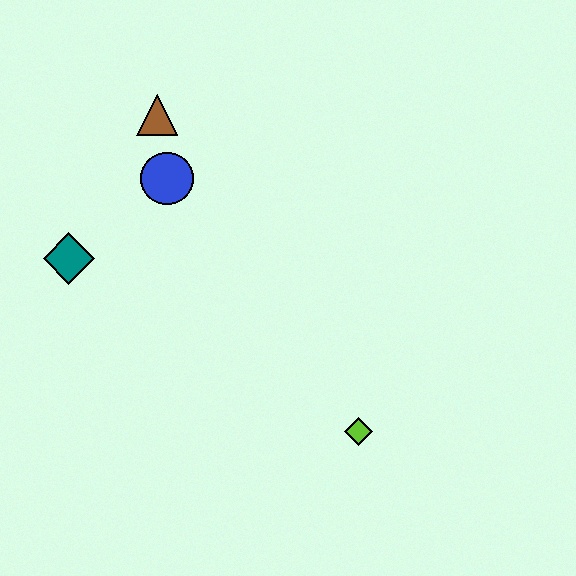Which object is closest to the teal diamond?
The blue circle is closest to the teal diamond.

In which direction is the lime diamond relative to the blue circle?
The lime diamond is below the blue circle.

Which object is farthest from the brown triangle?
The lime diamond is farthest from the brown triangle.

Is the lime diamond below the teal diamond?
Yes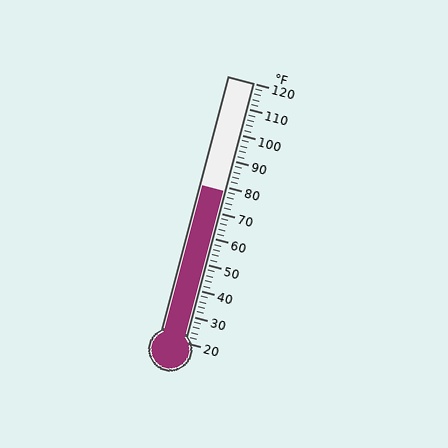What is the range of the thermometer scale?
The thermometer scale ranges from 20°F to 120°F.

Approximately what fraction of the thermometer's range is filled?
The thermometer is filled to approximately 60% of its range.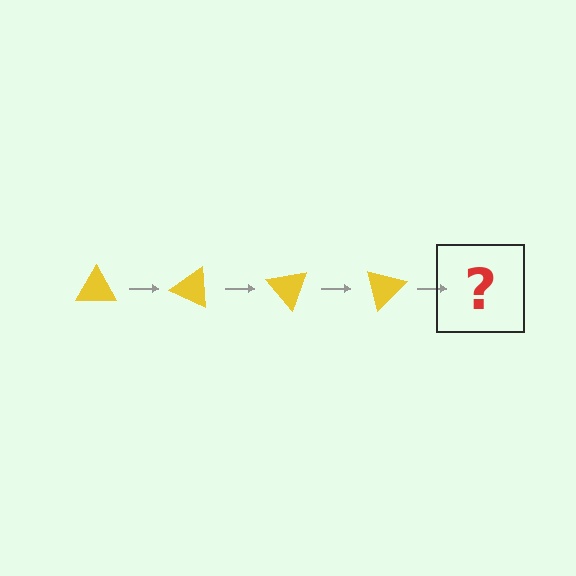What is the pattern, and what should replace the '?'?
The pattern is that the triangle rotates 25 degrees each step. The '?' should be a yellow triangle rotated 100 degrees.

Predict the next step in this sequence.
The next step is a yellow triangle rotated 100 degrees.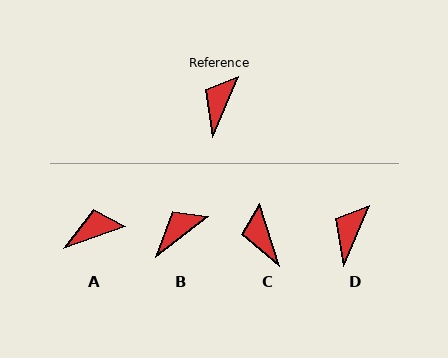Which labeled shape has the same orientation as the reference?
D.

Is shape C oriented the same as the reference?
No, it is off by about 40 degrees.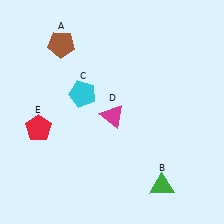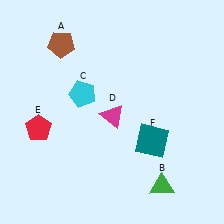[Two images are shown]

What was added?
A teal square (F) was added in Image 2.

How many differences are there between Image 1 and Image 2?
There is 1 difference between the two images.